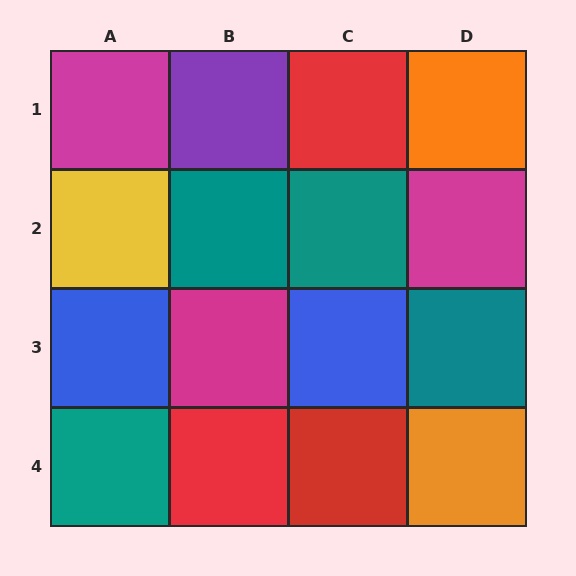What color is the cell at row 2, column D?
Magenta.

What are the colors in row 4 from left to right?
Teal, red, red, orange.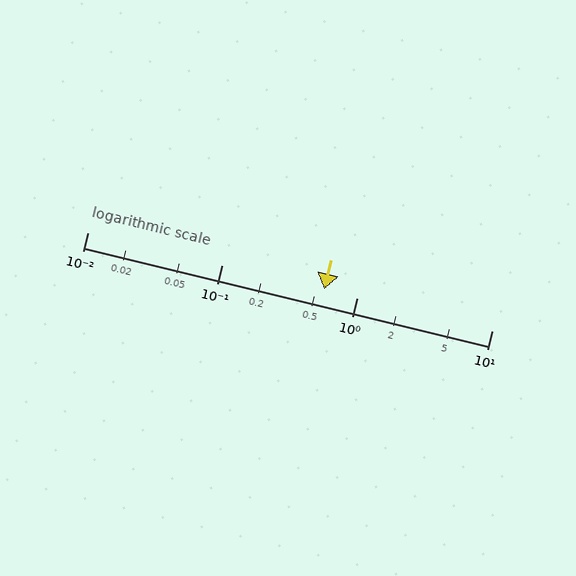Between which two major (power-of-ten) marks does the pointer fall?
The pointer is between 0.1 and 1.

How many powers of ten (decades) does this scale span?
The scale spans 3 decades, from 0.01 to 10.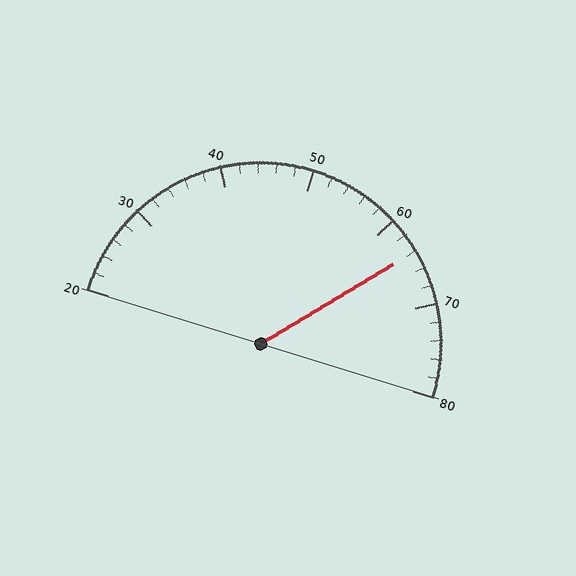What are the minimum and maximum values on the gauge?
The gauge ranges from 20 to 80.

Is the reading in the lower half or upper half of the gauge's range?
The reading is in the upper half of the range (20 to 80).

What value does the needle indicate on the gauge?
The needle indicates approximately 64.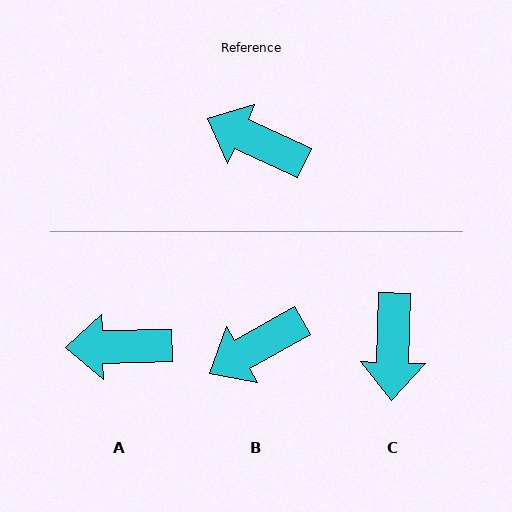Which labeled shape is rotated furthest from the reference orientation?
C, about 113 degrees away.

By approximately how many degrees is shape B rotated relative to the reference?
Approximately 54 degrees counter-clockwise.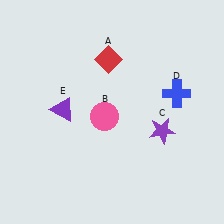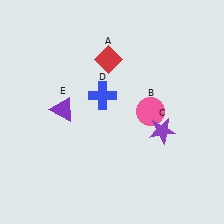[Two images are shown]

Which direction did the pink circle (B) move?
The pink circle (B) moved right.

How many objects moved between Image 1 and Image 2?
2 objects moved between the two images.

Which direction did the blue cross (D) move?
The blue cross (D) moved left.